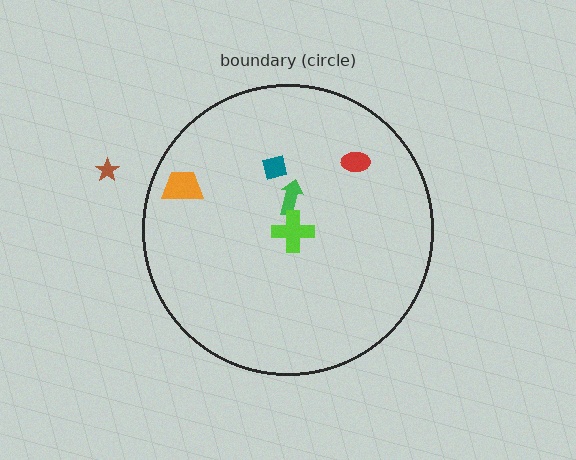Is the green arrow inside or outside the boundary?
Inside.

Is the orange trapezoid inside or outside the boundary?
Inside.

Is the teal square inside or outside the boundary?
Inside.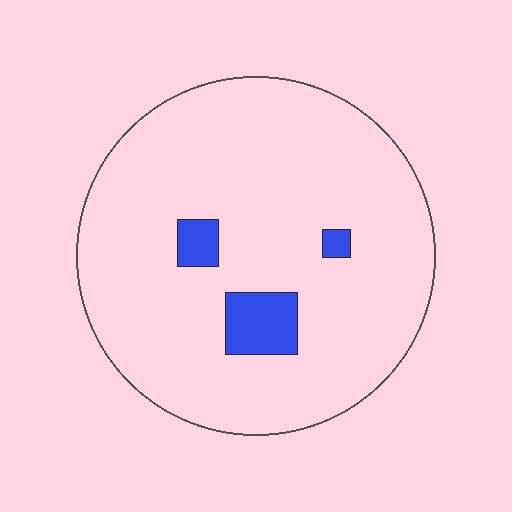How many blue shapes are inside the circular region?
3.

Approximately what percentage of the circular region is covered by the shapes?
Approximately 5%.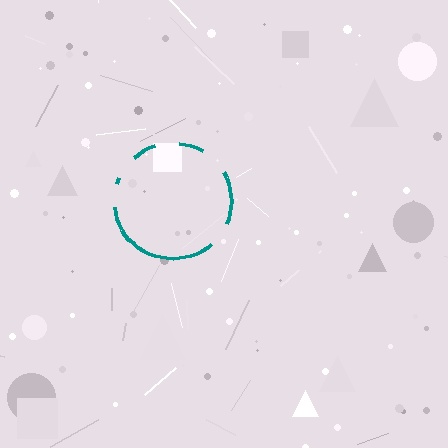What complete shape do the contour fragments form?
The contour fragments form a circle.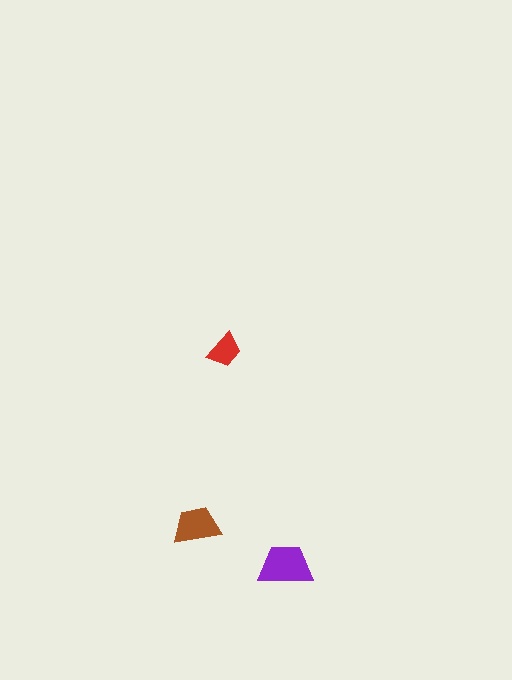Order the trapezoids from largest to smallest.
the purple one, the brown one, the red one.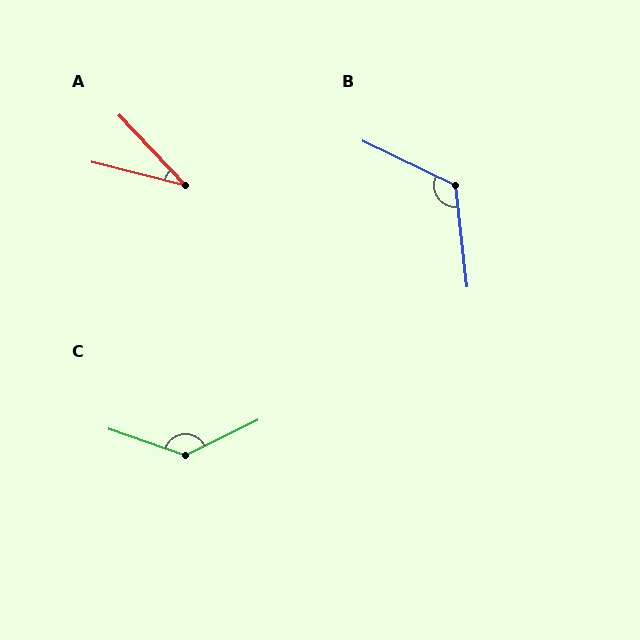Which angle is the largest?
C, at approximately 135 degrees.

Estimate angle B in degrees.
Approximately 122 degrees.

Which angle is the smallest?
A, at approximately 32 degrees.